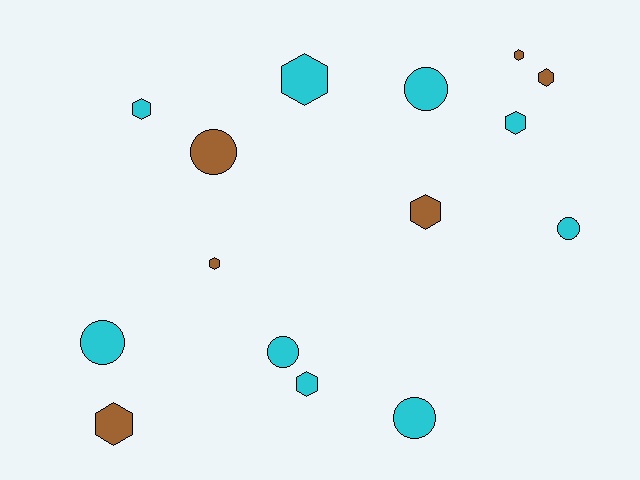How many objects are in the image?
There are 15 objects.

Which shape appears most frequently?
Hexagon, with 9 objects.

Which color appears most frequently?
Cyan, with 9 objects.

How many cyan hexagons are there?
There are 4 cyan hexagons.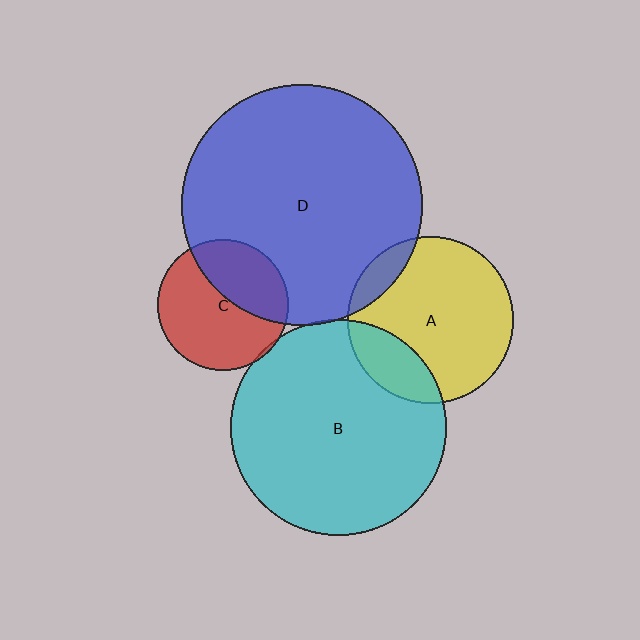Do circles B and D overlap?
Yes.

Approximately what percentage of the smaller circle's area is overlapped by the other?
Approximately 5%.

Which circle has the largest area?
Circle D (blue).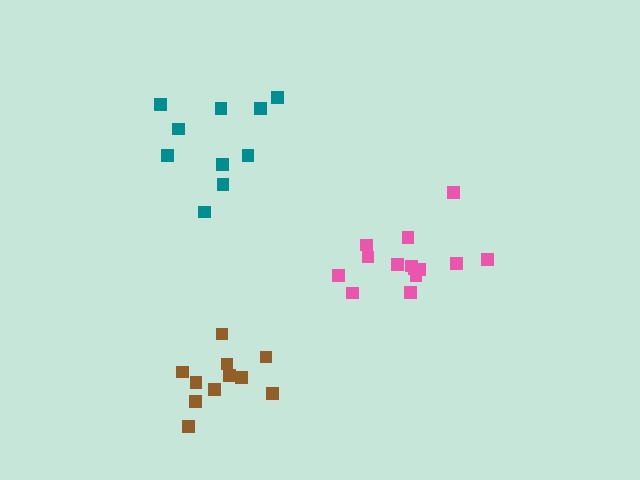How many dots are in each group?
Group 1: 14 dots, Group 2: 11 dots, Group 3: 10 dots (35 total).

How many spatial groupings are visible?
There are 3 spatial groupings.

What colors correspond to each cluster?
The clusters are colored: pink, brown, teal.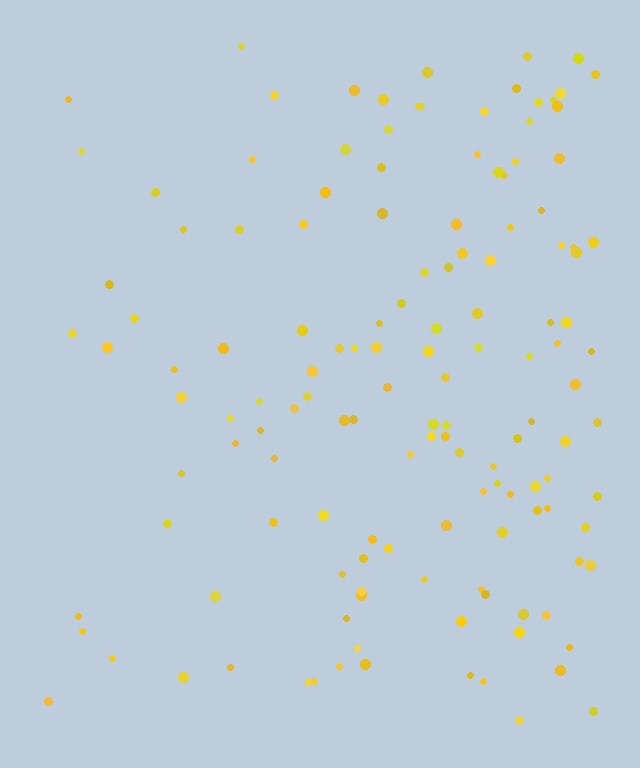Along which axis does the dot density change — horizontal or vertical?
Horizontal.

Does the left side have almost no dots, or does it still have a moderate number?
Still a moderate number, just noticeably fewer than the right.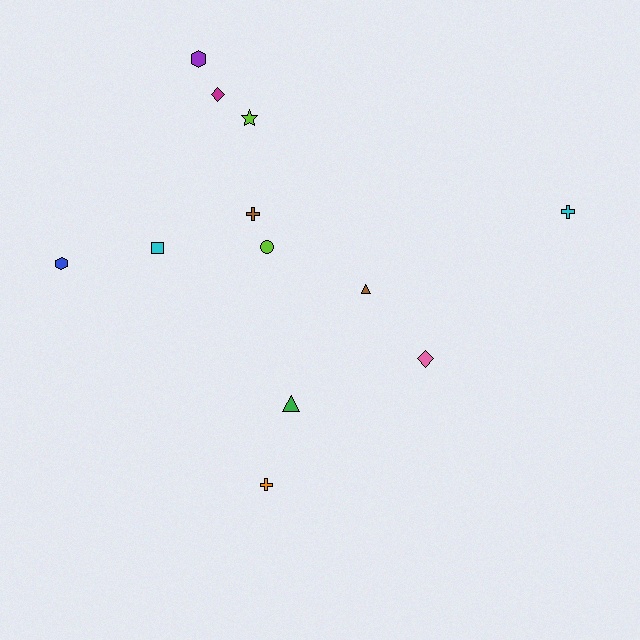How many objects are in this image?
There are 12 objects.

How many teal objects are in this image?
There are no teal objects.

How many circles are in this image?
There is 1 circle.